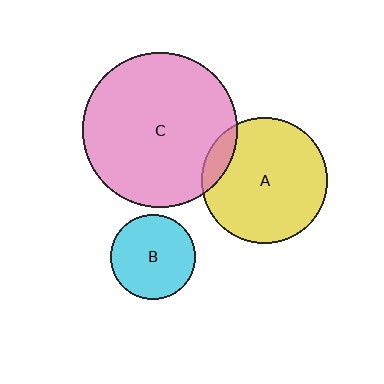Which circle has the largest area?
Circle C (pink).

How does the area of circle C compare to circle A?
Approximately 1.5 times.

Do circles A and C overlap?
Yes.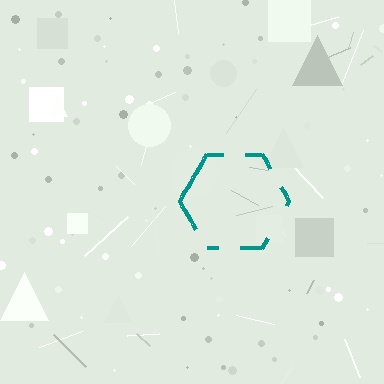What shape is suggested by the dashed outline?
The dashed outline suggests a hexagon.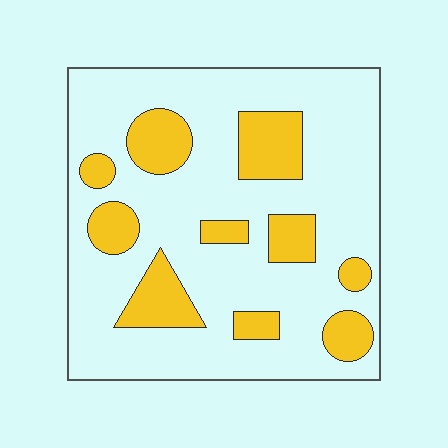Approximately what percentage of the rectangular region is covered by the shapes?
Approximately 25%.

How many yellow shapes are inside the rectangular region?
10.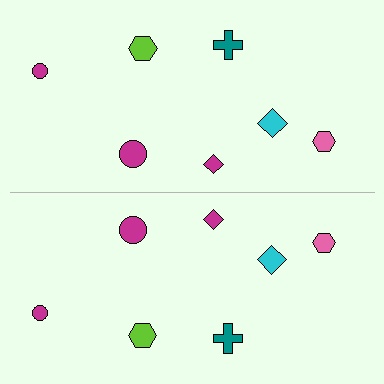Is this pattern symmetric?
Yes, this pattern has bilateral (reflection) symmetry.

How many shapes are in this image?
There are 14 shapes in this image.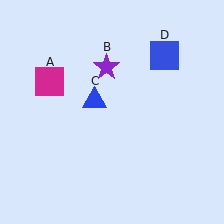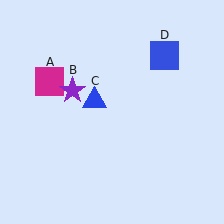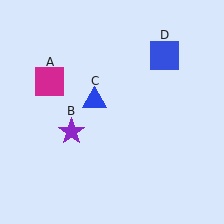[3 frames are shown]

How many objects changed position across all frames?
1 object changed position: purple star (object B).